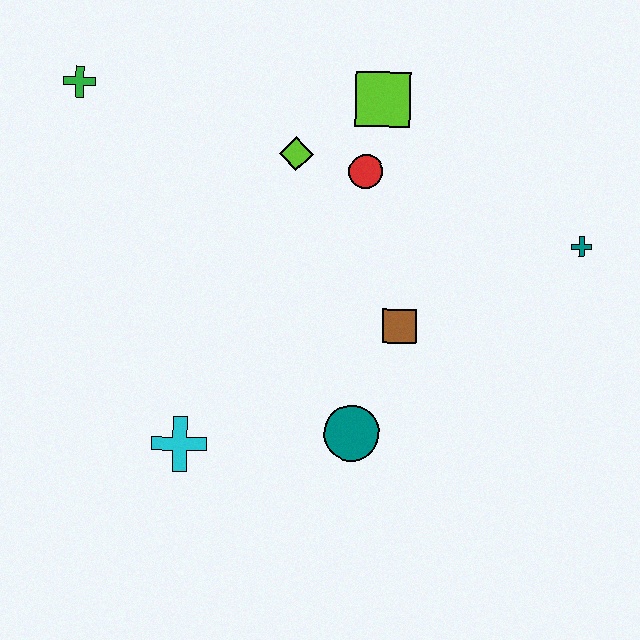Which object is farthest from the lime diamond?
The cyan cross is farthest from the lime diamond.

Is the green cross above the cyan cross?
Yes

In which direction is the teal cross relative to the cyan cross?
The teal cross is to the right of the cyan cross.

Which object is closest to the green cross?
The lime diamond is closest to the green cross.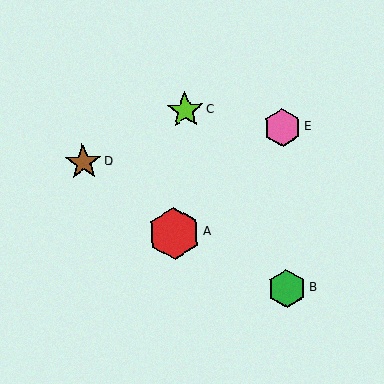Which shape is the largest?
The red hexagon (labeled A) is the largest.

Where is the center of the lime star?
The center of the lime star is at (185, 110).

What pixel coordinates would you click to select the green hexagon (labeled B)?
Click at (287, 289) to select the green hexagon B.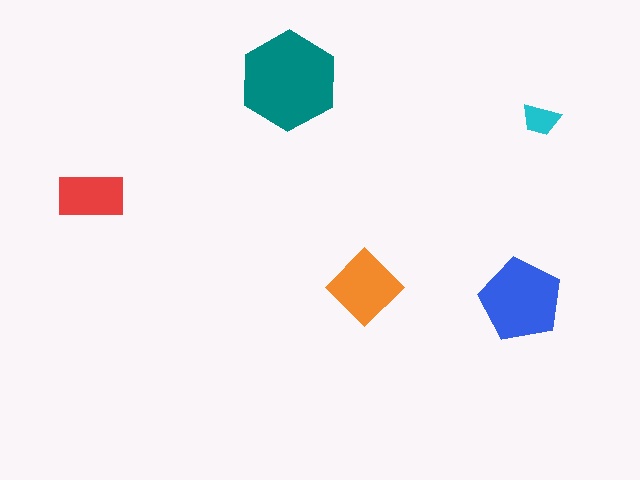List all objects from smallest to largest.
The cyan trapezoid, the red rectangle, the orange diamond, the blue pentagon, the teal hexagon.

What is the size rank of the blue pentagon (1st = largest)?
2nd.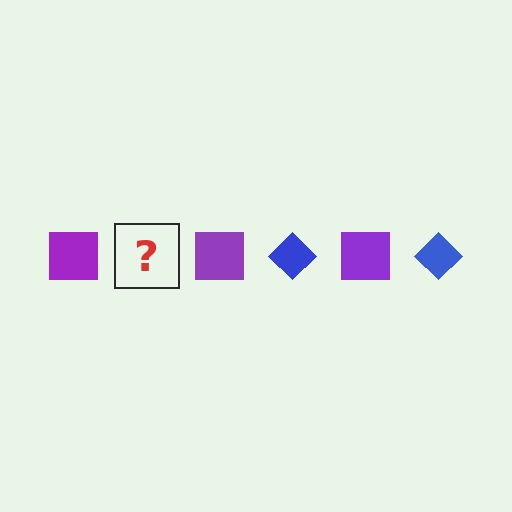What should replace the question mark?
The question mark should be replaced with a blue diamond.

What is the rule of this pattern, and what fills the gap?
The rule is that the pattern alternates between purple square and blue diamond. The gap should be filled with a blue diamond.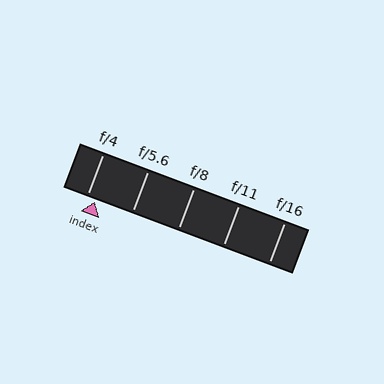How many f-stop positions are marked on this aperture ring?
There are 5 f-stop positions marked.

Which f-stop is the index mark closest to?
The index mark is closest to f/4.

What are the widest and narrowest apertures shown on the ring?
The widest aperture shown is f/4 and the narrowest is f/16.